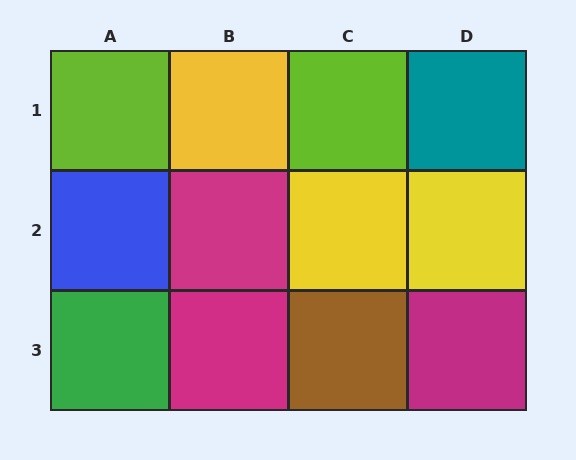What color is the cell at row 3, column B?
Magenta.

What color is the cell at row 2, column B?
Magenta.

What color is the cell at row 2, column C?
Yellow.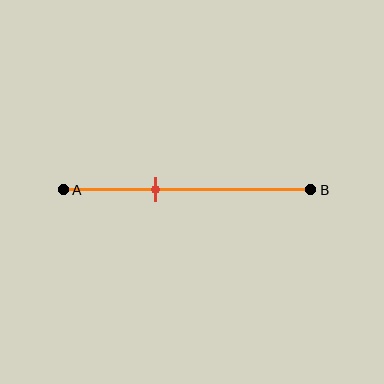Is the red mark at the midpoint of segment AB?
No, the mark is at about 35% from A, not at the 50% midpoint.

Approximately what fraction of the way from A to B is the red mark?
The red mark is approximately 35% of the way from A to B.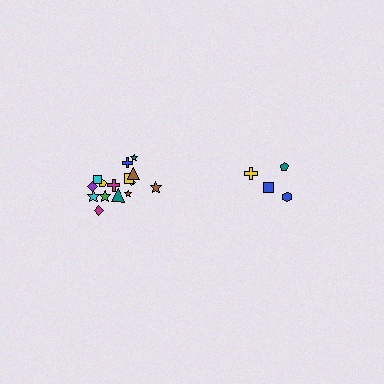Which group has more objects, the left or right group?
The left group.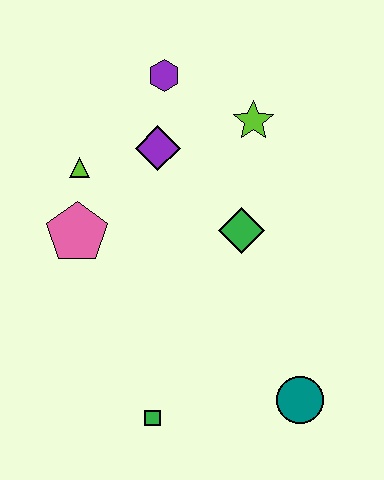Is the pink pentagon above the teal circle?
Yes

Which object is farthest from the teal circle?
The purple hexagon is farthest from the teal circle.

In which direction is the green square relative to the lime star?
The green square is below the lime star.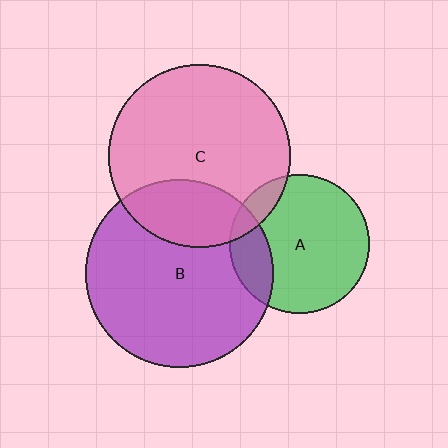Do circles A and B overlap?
Yes.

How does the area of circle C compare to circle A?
Approximately 1.7 times.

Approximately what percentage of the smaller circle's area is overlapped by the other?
Approximately 20%.